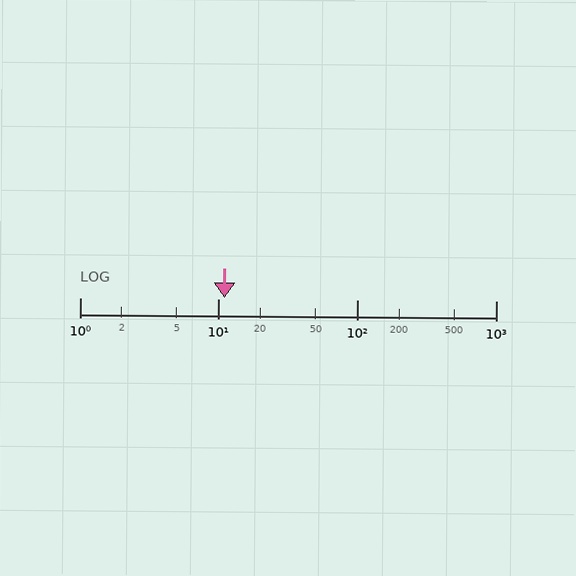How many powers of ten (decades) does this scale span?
The scale spans 3 decades, from 1 to 1000.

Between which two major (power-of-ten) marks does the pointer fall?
The pointer is between 10 and 100.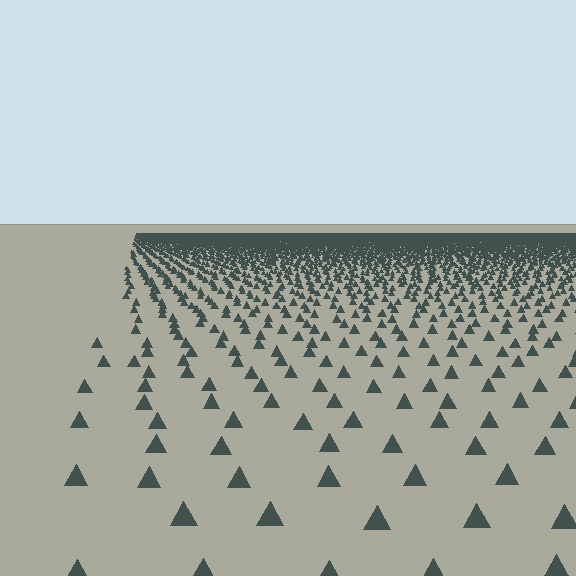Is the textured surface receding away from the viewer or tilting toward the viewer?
The surface is receding away from the viewer. Texture elements get smaller and denser toward the top.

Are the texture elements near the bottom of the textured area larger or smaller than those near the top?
Larger. Near the bottom, elements are closer to the viewer and appear at a bigger on-screen size.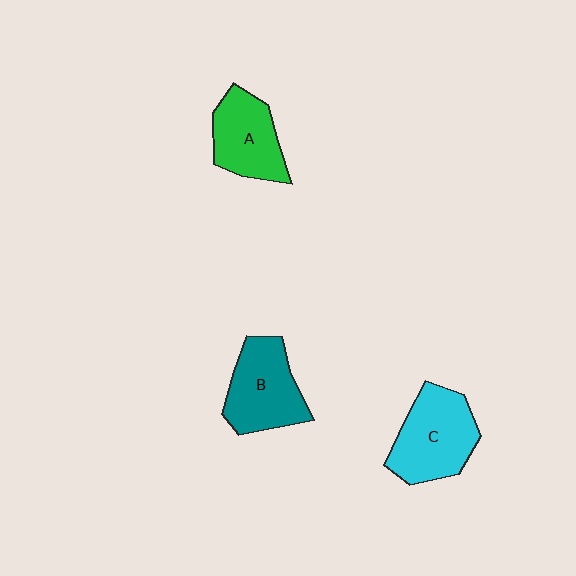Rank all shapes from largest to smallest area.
From largest to smallest: C (cyan), B (teal), A (green).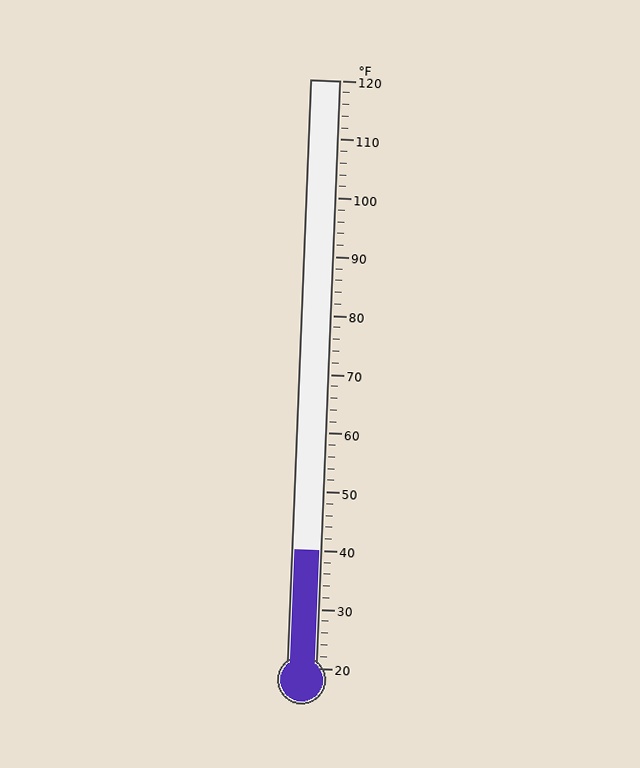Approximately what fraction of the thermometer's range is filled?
The thermometer is filled to approximately 20% of its range.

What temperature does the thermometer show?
The thermometer shows approximately 40°F.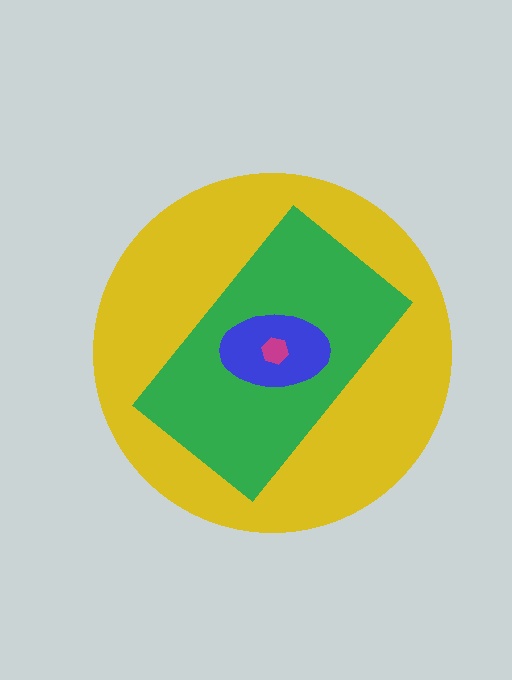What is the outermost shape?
The yellow circle.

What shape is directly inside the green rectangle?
The blue ellipse.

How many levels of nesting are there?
4.